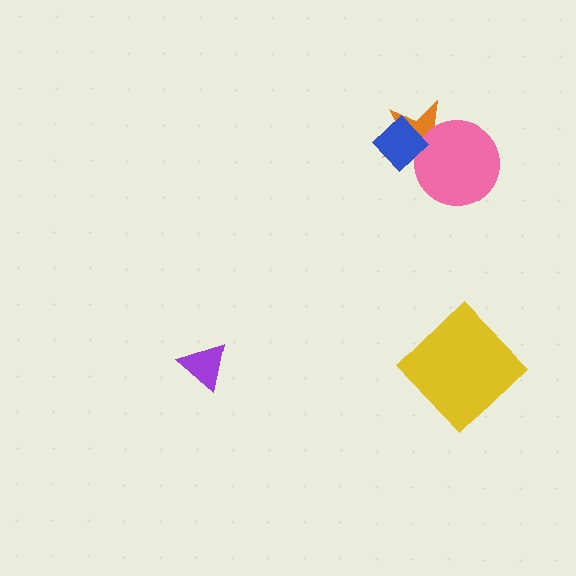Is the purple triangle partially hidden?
No, no other shape covers it.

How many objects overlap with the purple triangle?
0 objects overlap with the purple triangle.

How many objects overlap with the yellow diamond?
0 objects overlap with the yellow diamond.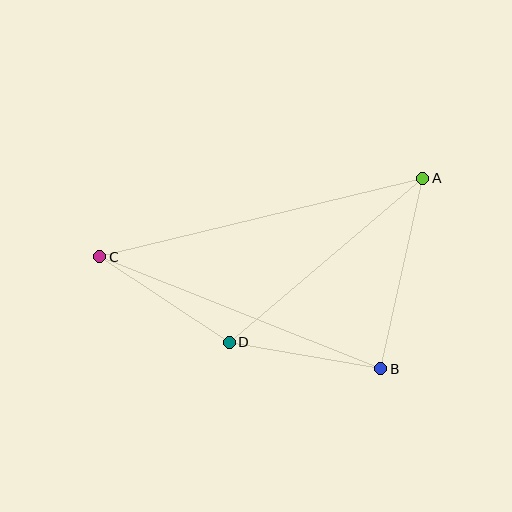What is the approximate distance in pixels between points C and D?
The distance between C and D is approximately 155 pixels.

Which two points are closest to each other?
Points B and D are closest to each other.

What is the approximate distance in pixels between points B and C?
The distance between B and C is approximately 303 pixels.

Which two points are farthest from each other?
Points A and C are farthest from each other.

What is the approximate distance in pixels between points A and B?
The distance between A and B is approximately 195 pixels.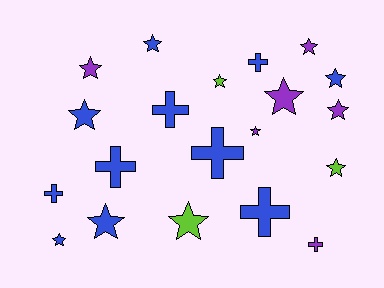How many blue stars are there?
There are 5 blue stars.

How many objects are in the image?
There are 20 objects.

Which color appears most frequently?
Blue, with 11 objects.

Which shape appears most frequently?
Star, with 13 objects.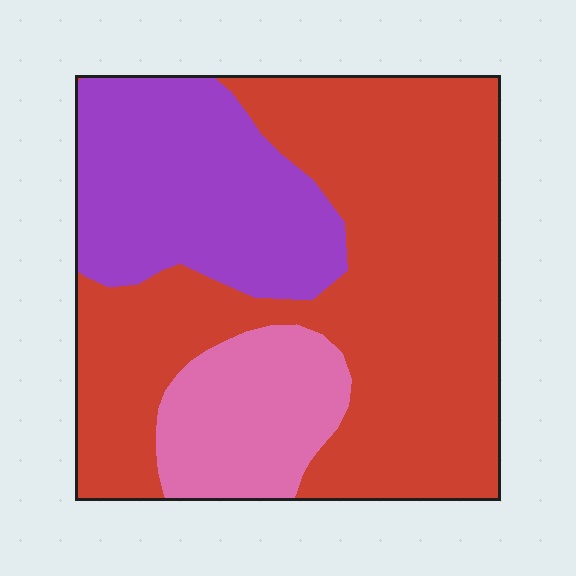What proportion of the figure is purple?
Purple takes up about one quarter (1/4) of the figure.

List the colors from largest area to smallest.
From largest to smallest: red, purple, pink.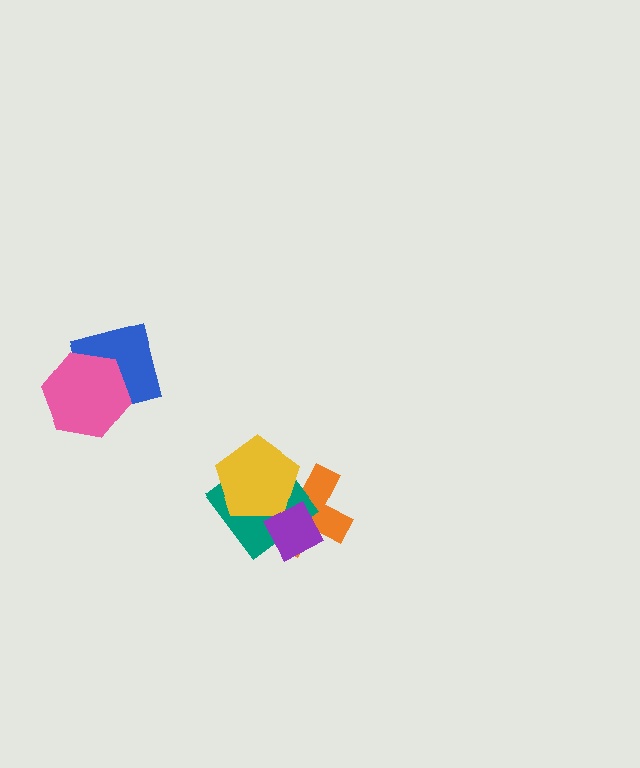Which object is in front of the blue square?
The pink hexagon is in front of the blue square.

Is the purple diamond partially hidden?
No, no other shape covers it.